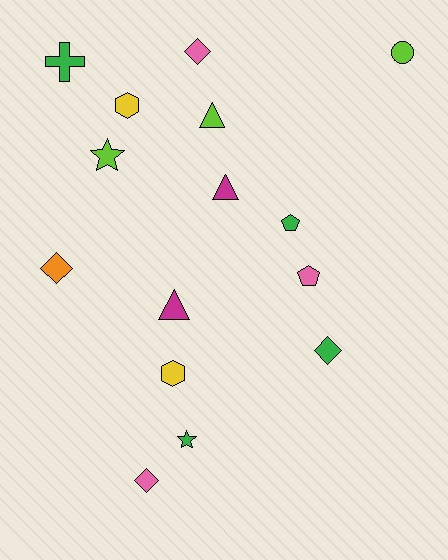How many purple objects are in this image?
There are no purple objects.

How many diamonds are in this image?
There are 4 diamonds.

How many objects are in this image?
There are 15 objects.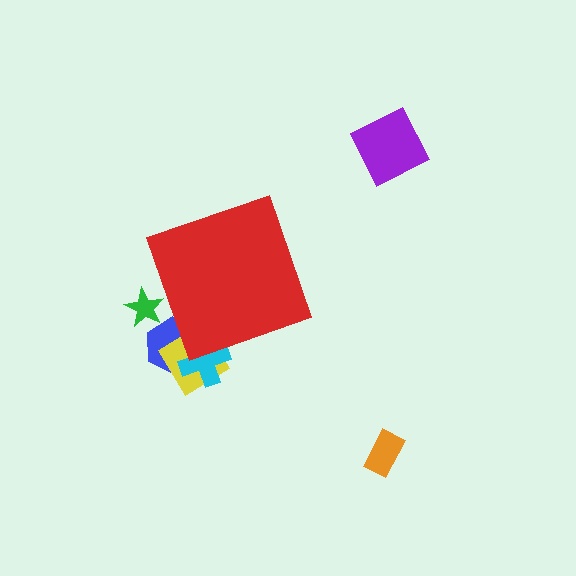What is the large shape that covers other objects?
A red diamond.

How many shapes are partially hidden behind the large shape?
4 shapes are partially hidden.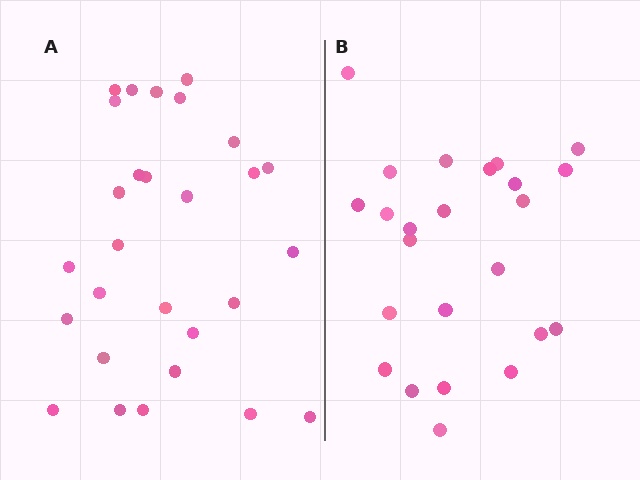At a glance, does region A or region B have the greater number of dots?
Region A (the left region) has more dots.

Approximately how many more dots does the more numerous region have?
Region A has about 4 more dots than region B.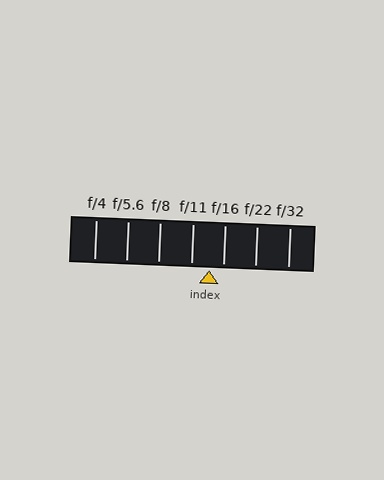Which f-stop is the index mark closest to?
The index mark is closest to f/16.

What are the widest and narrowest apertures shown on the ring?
The widest aperture shown is f/4 and the narrowest is f/32.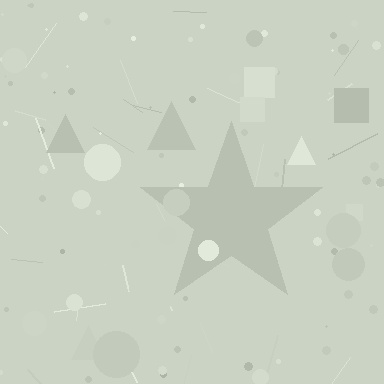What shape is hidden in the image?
A star is hidden in the image.